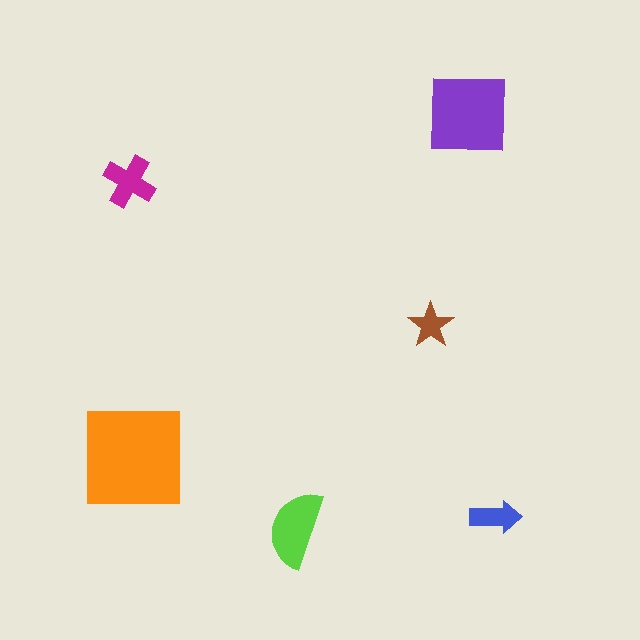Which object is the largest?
The orange square.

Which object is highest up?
The purple square is topmost.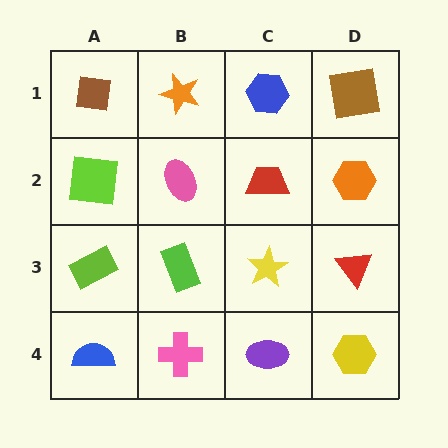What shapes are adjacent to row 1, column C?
A red trapezoid (row 2, column C), an orange star (row 1, column B), a brown square (row 1, column D).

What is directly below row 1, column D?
An orange hexagon.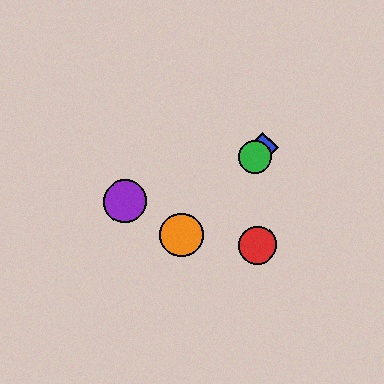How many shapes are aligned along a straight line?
4 shapes (the blue diamond, the green circle, the yellow circle, the orange circle) are aligned along a straight line.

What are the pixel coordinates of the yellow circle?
The yellow circle is at (181, 235).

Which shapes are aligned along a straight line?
The blue diamond, the green circle, the yellow circle, the orange circle are aligned along a straight line.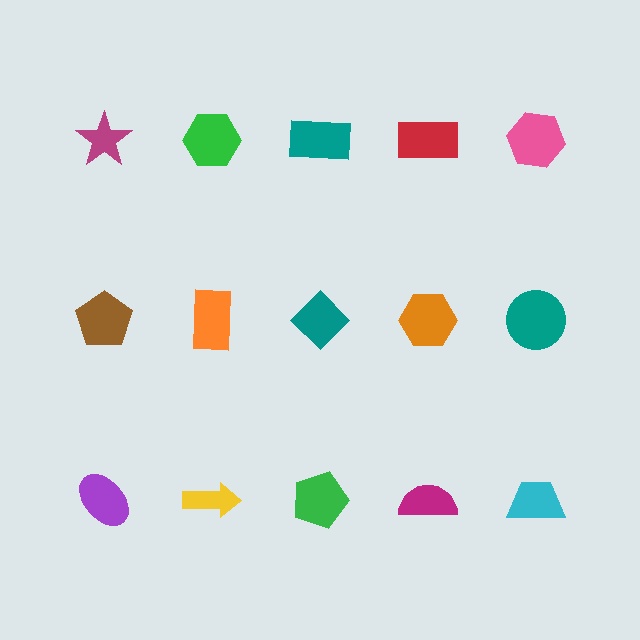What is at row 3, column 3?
A green pentagon.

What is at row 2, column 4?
An orange hexagon.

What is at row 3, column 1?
A purple ellipse.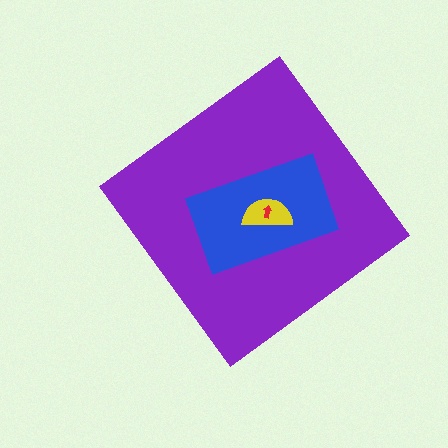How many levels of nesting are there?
4.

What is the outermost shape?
The purple diamond.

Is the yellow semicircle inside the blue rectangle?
Yes.